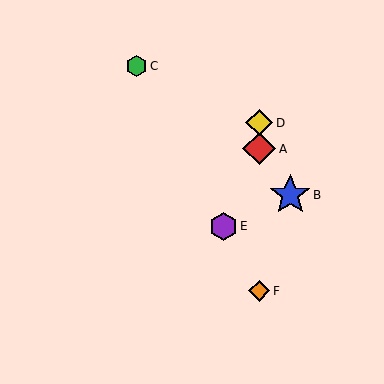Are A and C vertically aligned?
No, A is at x≈259 and C is at x≈136.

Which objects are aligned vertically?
Objects A, D, F are aligned vertically.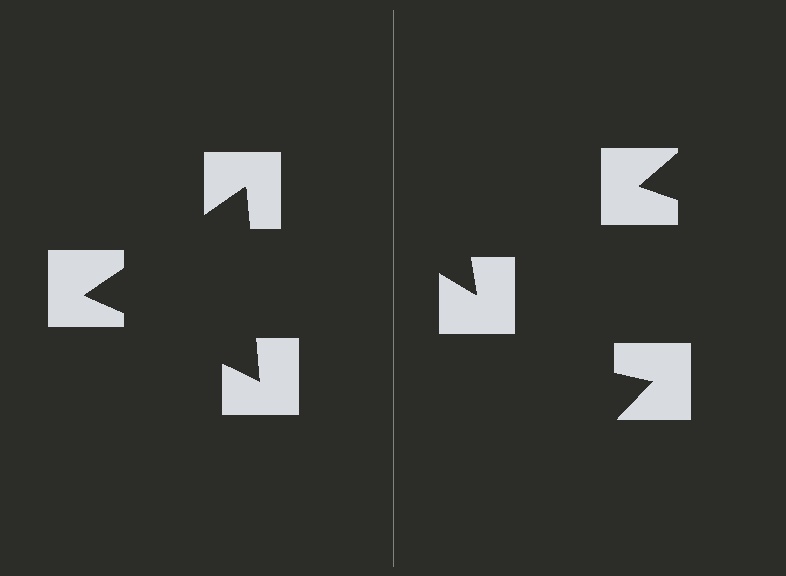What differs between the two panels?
The notched squares are positioned identically on both sides; only the wedge orientations differ. On the left they align to a triangle; on the right they are misaligned.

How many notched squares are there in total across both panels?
6 — 3 on each side.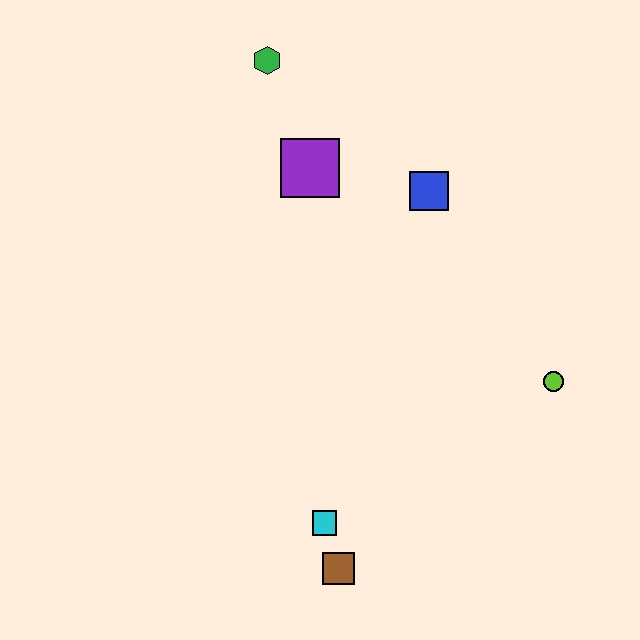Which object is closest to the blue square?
The purple square is closest to the blue square.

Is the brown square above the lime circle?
No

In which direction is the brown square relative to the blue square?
The brown square is below the blue square.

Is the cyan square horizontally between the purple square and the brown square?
Yes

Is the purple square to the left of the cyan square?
Yes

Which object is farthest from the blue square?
The brown square is farthest from the blue square.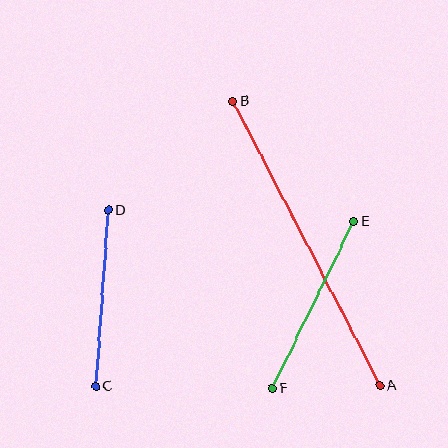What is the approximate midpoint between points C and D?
The midpoint is at approximately (102, 298) pixels.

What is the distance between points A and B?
The distance is approximately 320 pixels.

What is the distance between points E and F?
The distance is approximately 186 pixels.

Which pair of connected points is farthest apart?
Points A and B are farthest apart.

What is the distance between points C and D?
The distance is approximately 176 pixels.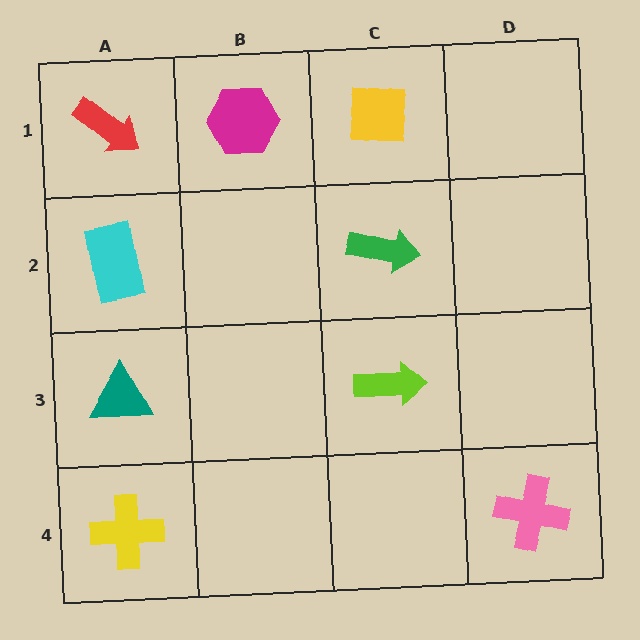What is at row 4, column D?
A pink cross.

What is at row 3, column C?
A lime arrow.